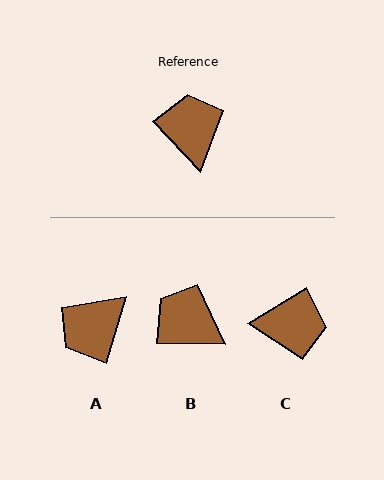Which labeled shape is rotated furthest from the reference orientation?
A, about 120 degrees away.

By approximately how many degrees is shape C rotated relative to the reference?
Approximately 102 degrees clockwise.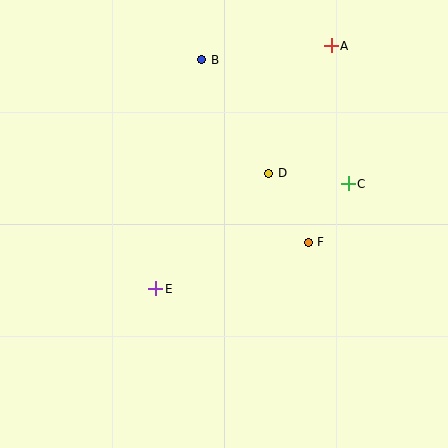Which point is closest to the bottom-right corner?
Point F is closest to the bottom-right corner.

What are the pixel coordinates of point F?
Point F is at (308, 242).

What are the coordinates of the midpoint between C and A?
The midpoint between C and A is at (340, 115).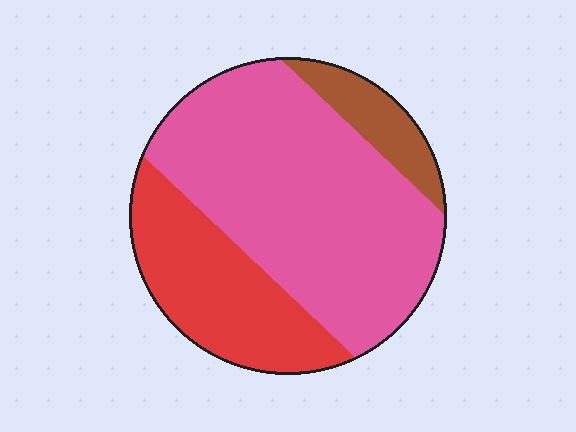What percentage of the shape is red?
Red takes up between a sixth and a third of the shape.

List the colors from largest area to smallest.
From largest to smallest: pink, red, brown.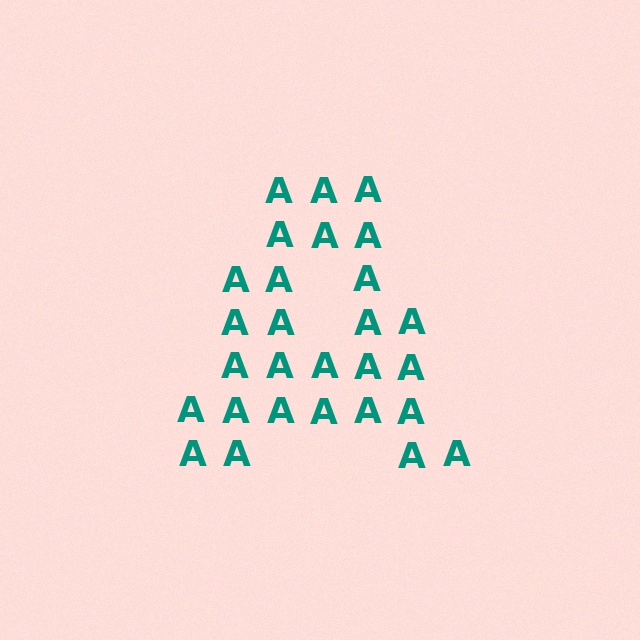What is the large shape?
The large shape is the letter A.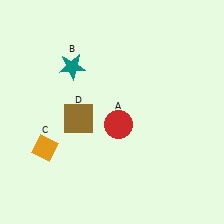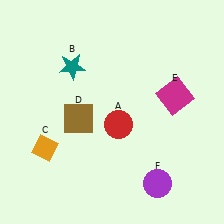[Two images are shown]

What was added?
A magenta square (E), a purple circle (F) were added in Image 2.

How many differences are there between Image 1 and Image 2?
There are 2 differences between the two images.